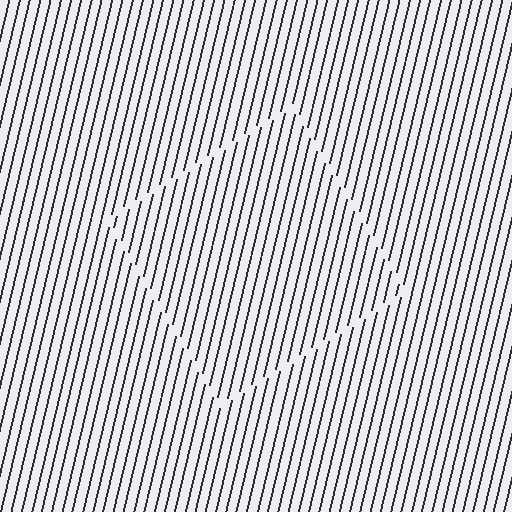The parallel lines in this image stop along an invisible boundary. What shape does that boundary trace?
An illusory square. The interior of the shape contains the same grating, shifted by half a period — the contour is defined by the phase discontinuity where line-ends from the inner and outer gratings abut.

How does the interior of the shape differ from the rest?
The interior of the shape contains the same grating, shifted by half a period — the contour is defined by the phase discontinuity where line-ends from the inner and outer gratings abut.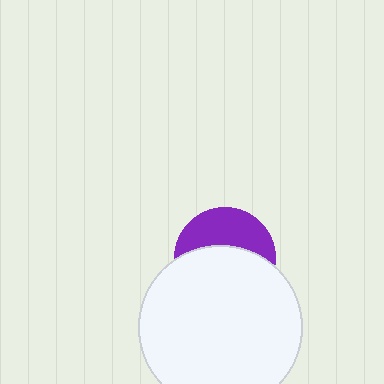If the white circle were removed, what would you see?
You would see the complete purple circle.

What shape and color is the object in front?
The object in front is a white circle.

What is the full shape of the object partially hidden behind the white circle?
The partially hidden object is a purple circle.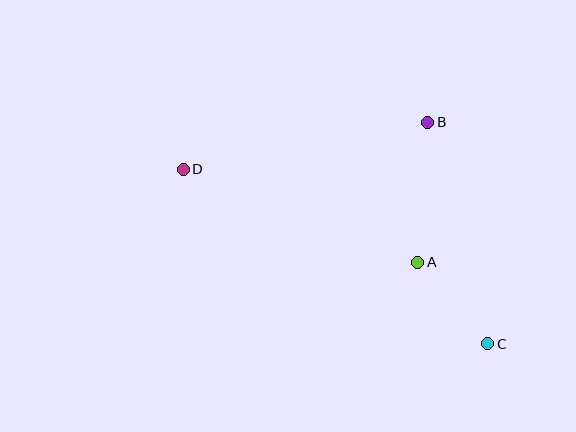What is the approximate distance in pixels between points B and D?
The distance between B and D is approximately 249 pixels.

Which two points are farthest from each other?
Points C and D are farthest from each other.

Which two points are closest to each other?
Points A and C are closest to each other.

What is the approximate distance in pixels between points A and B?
The distance between A and B is approximately 140 pixels.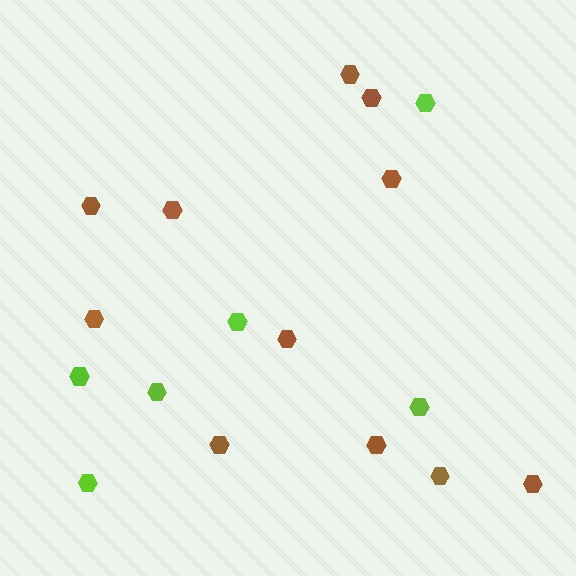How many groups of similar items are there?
There are 2 groups: one group of brown hexagons (11) and one group of lime hexagons (6).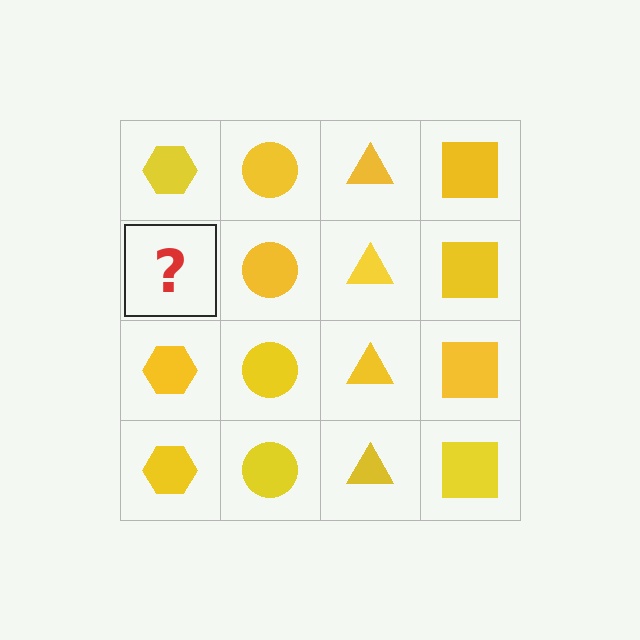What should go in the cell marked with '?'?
The missing cell should contain a yellow hexagon.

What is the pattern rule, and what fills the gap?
The rule is that each column has a consistent shape. The gap should be filled with a yellow hexagon.